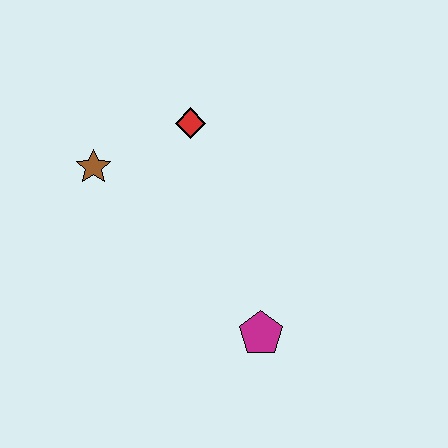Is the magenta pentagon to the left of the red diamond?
No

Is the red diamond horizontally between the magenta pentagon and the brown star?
Yes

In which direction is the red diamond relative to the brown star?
The red diamond is to the right of the brown star.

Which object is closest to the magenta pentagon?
The red diamond is closest to the magenta pentagon.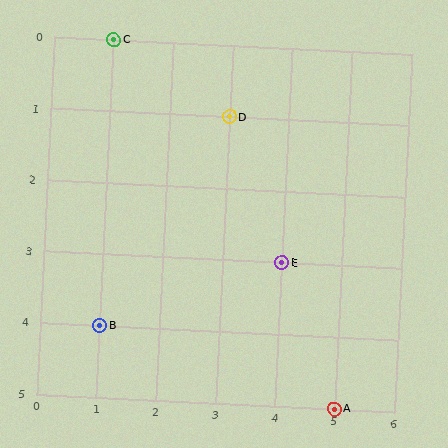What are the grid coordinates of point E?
Point E is at grid coordinates (4, 3).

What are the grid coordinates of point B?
Point B is at grid coordinates (1, 4).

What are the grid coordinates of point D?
Point D is at grid coordinates (3, 1).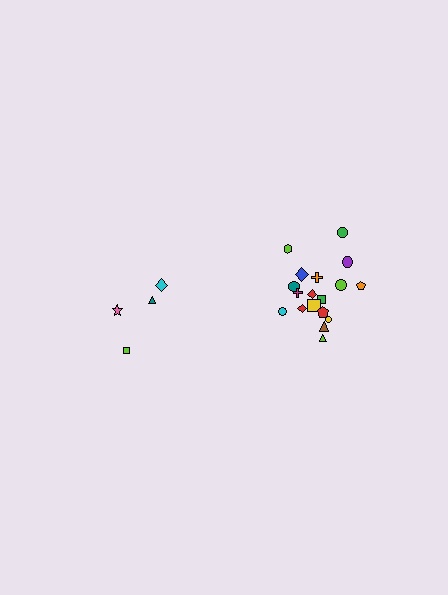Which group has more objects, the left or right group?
The right group.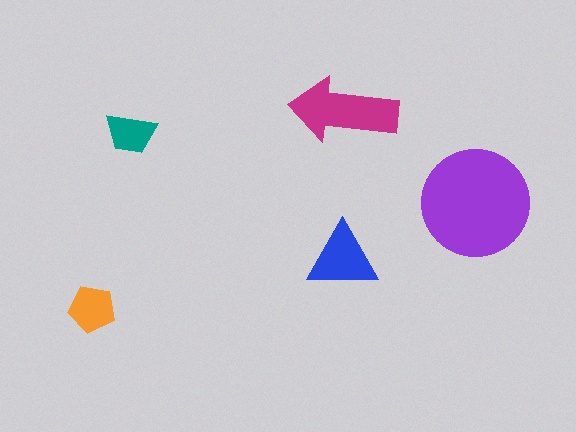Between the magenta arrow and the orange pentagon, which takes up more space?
The magenta arrow.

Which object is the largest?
The purple circle.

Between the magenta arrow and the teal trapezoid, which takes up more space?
The magenta arrow.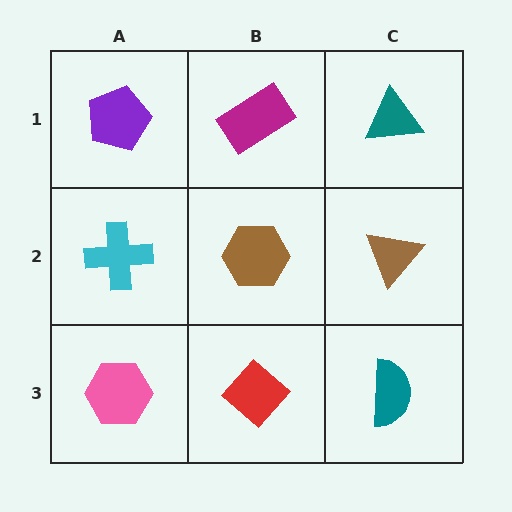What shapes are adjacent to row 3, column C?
A brown triangle (row 2, column C), a red diamond (row 3, column B).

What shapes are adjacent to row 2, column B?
A magenta rectangle (row 1, column B), a red diamond (row 3, column B), a cyan cross (row 2, column A), a brown triangle (row 2, column C).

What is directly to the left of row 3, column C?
A red diamond.